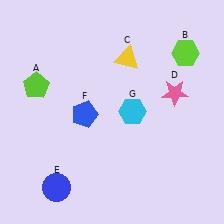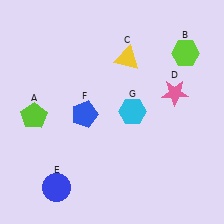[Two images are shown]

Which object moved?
The lime pentagon (A) moved down.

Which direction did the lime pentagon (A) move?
The lime pentagon (A) moved down.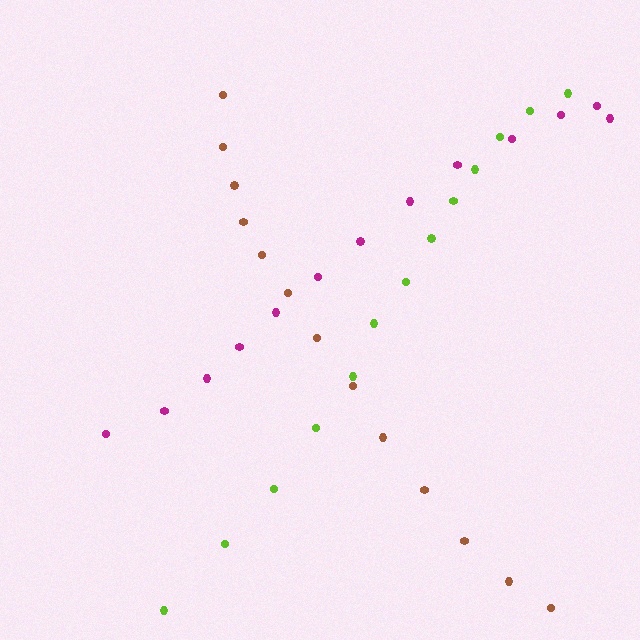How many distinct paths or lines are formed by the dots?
There are 3 distinct paths.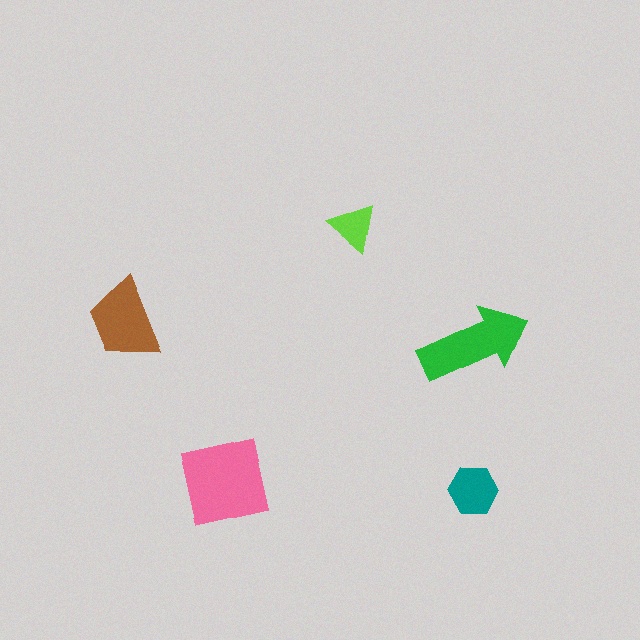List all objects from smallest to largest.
The lime triangle, the teal hexagon, the brown trapezoid, the green arrow, the pink square.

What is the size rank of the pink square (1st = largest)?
1st.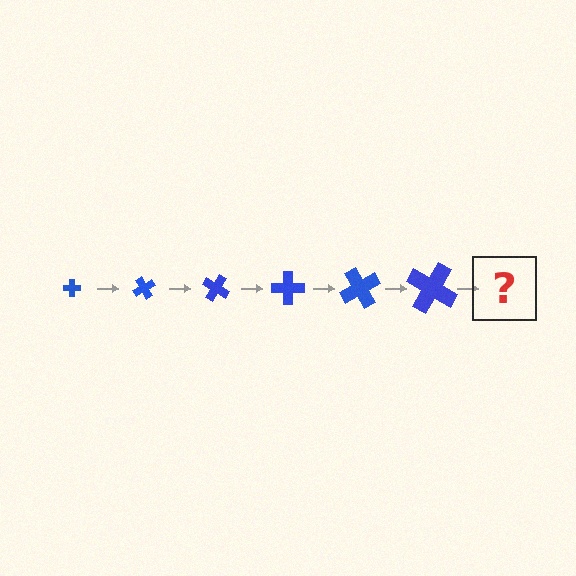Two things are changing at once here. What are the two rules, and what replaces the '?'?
The two rules are that the cross grows larger each step and it rotates 60 degrees each step. The '?' should be a cross, larger than the previous one and rotated 360 degrees from the start.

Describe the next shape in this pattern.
It should be a cross, larger than the previous one and rotated 360 degrees from the start.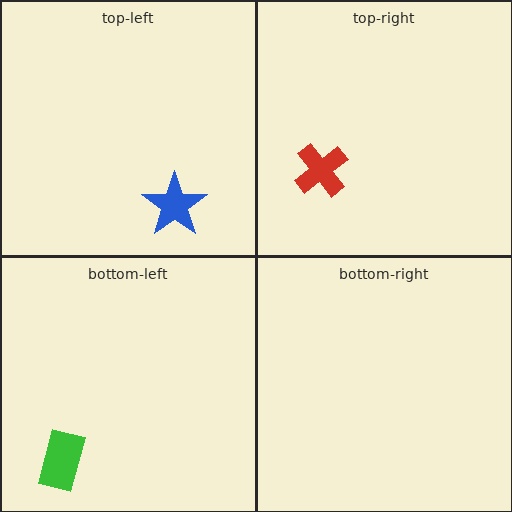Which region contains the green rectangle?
The bottom-left region.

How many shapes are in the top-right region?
1.